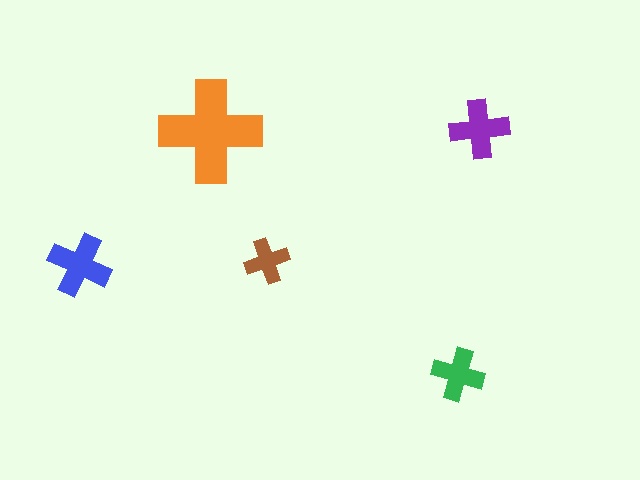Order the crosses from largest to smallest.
the orange one, the blue one, the purple one, the green one, the brown one.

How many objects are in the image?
There are 5 objects in the image.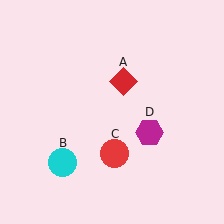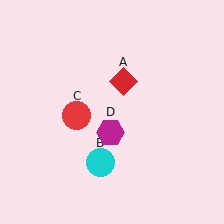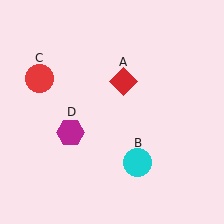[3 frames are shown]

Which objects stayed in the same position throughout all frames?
Red diamond (object A) remained stationary.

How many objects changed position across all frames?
3 objects changed position: cyan circle (object B), red circle (object C), magenta hexagon (object D).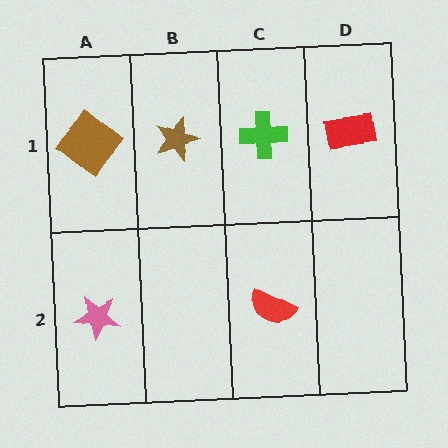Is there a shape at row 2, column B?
No, that cell is empty.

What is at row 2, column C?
A red semicircle.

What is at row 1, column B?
A brown star.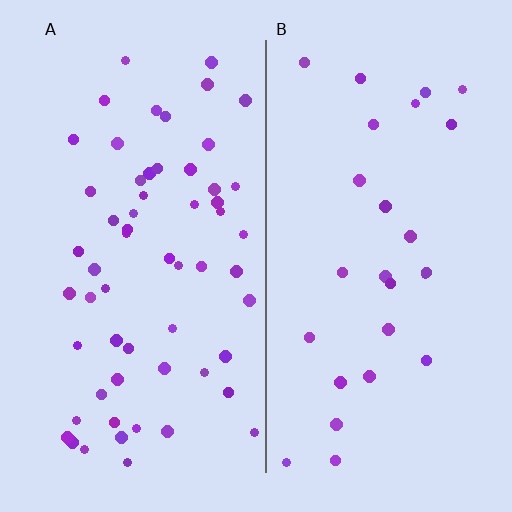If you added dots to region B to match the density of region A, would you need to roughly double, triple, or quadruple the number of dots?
Approximately double.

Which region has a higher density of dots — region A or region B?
A (the left).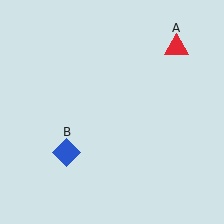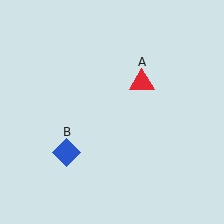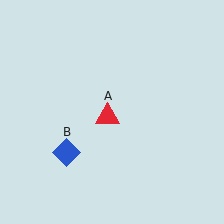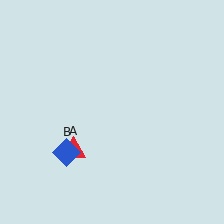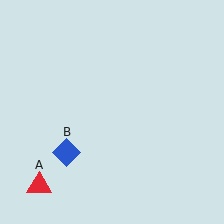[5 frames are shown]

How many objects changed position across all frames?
1 object changed position: red triangle (object A).